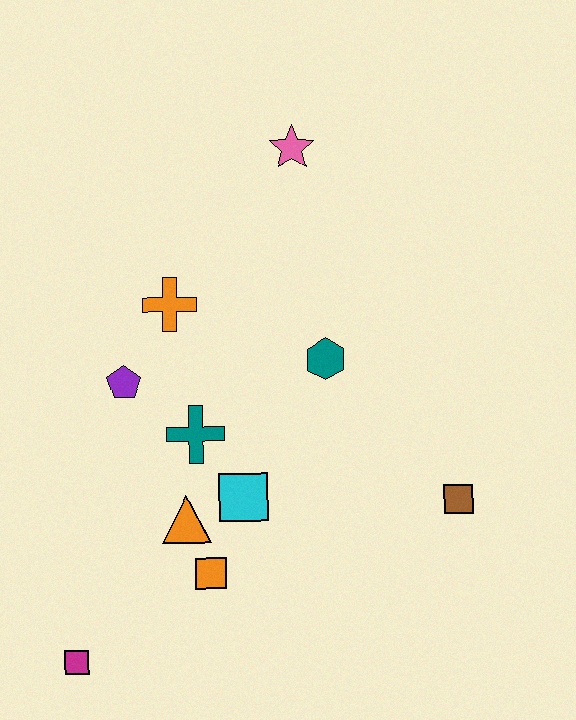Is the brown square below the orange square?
No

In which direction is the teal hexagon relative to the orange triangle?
The teal hexagon is above the orange triangle.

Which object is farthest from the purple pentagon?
The brown square is farthest from the purple pentagon.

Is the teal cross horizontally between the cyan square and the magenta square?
Yes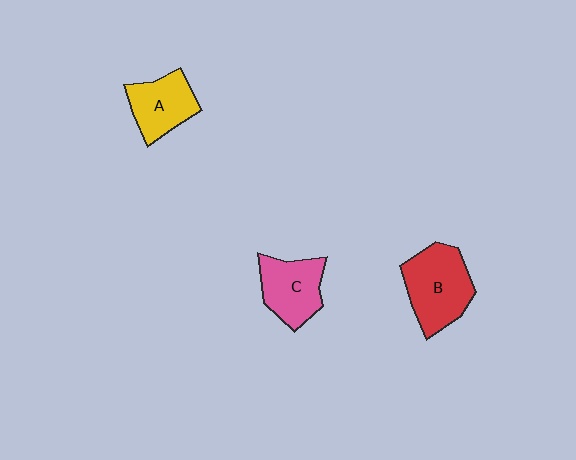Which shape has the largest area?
Shape B (red).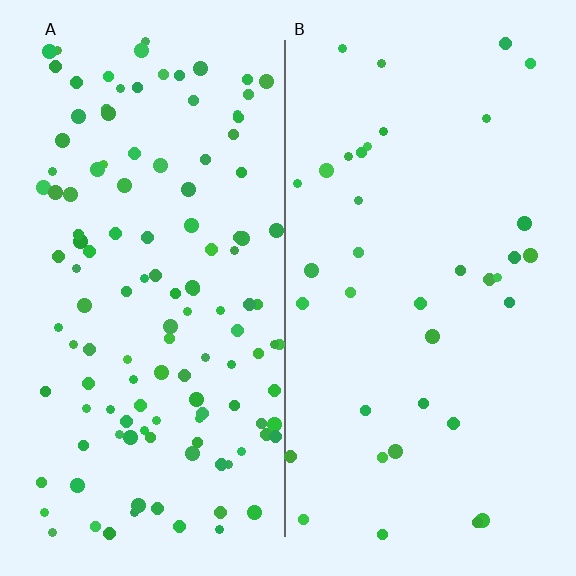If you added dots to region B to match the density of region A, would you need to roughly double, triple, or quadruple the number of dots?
Approximately triple.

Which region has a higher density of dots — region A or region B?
A (the left).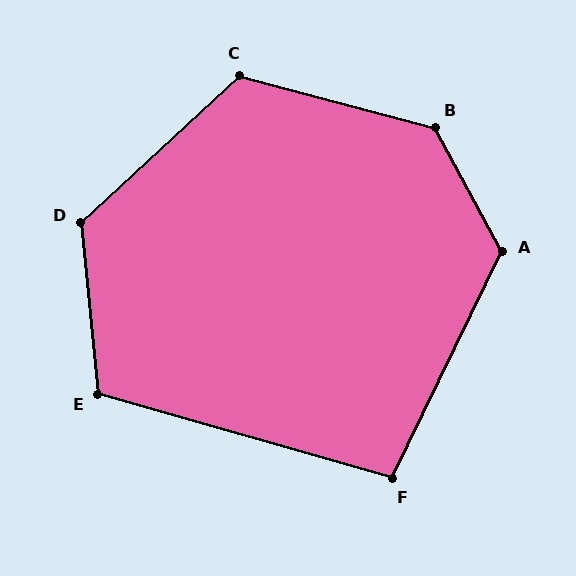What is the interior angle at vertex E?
Approximately 112 degrees (obtuse).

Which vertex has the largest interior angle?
B, at approximately 133 degrees.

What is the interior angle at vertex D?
Approximately 127 degrees (obtuse).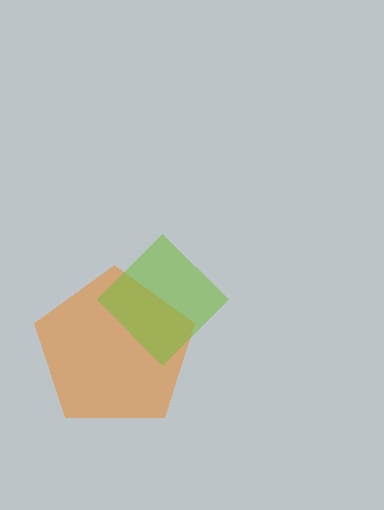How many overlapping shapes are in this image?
There are 2 overlapping shapes in the image.